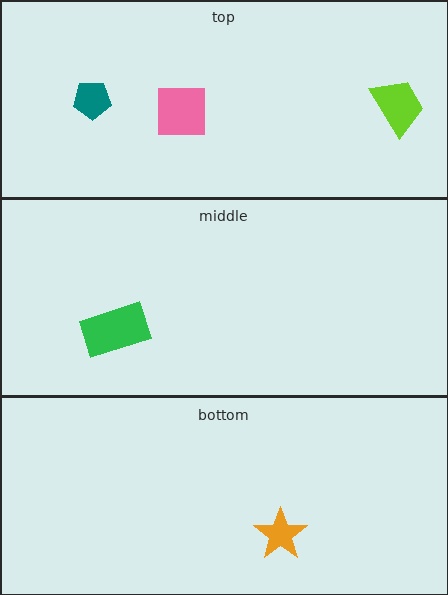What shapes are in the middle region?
The green rectangle.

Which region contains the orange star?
The bottom region.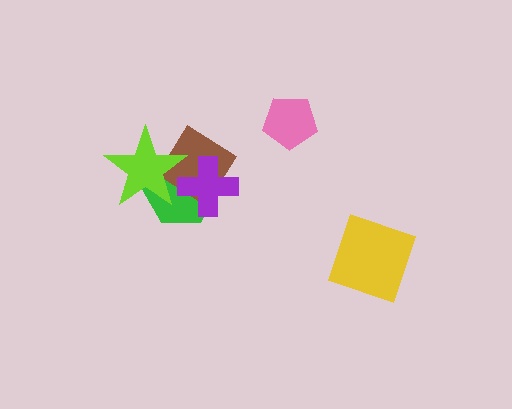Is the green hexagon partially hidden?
Yes, it is partially covered by another shape.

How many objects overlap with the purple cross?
3 objects overlap with the purple cross.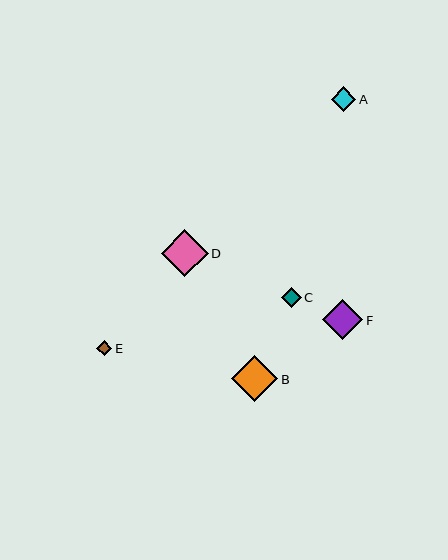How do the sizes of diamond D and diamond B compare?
Diamond D and diamond B are approximately the same size.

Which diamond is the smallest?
Diamond E is the smallest with a size of approximately 15 pixels.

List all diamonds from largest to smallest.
From largest to smallest: D, B, F, A, C, E.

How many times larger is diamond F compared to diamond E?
Diamond F is approximately 2.7 times the size of diamond E.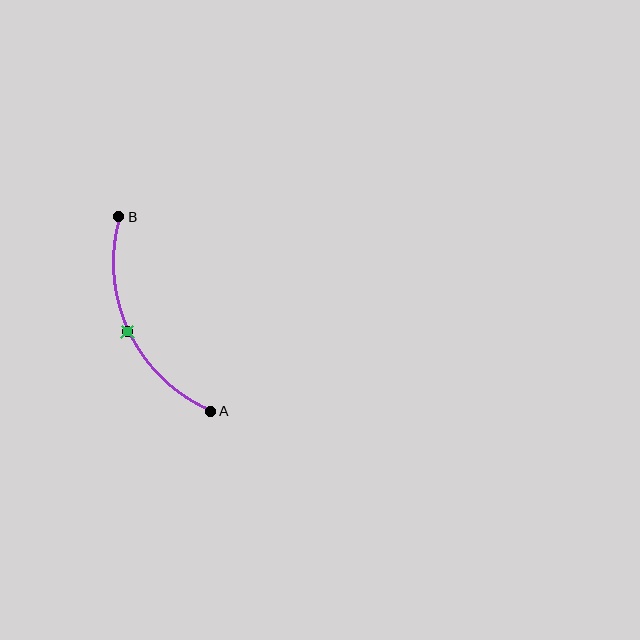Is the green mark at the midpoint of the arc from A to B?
Yes. The green mark lies on the arc at equal arc-length from both A and B — it is the arc midpoint.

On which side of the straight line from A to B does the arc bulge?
The arc bulges to the left of the straight line connecting A and B.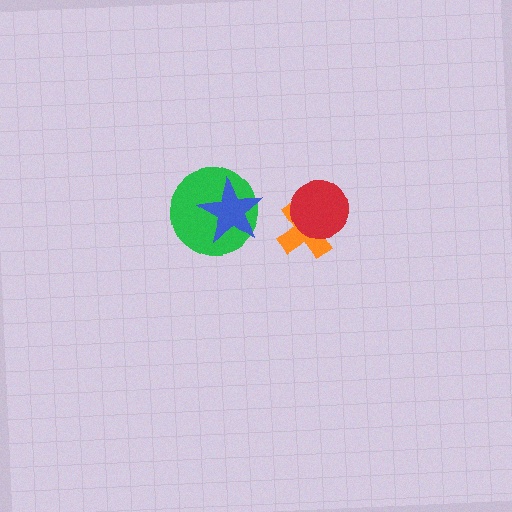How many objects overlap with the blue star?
1 object overlaps with the blue star.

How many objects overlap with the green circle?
1 object overlaps with the green circle.